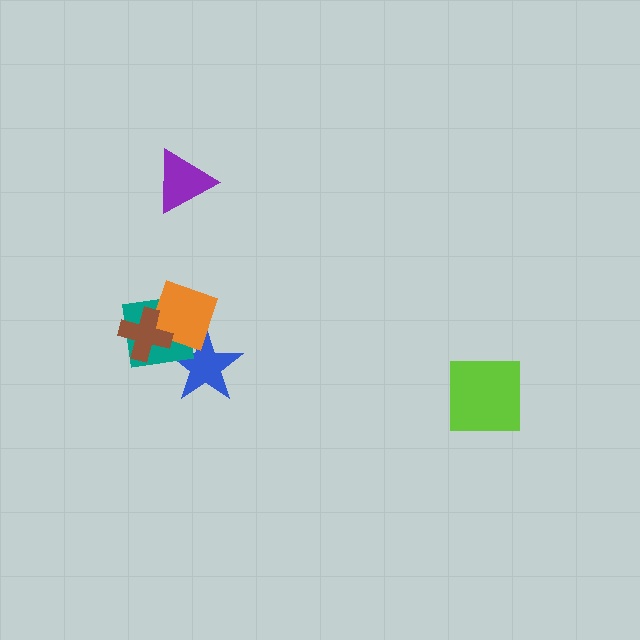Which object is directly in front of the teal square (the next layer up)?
The orange square is directly in front of the teal square.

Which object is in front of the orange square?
The brown cross is in front of the orange square.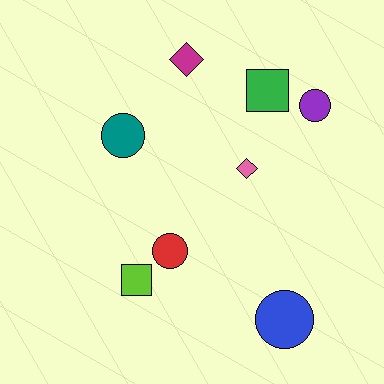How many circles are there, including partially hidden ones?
There are 4 circles.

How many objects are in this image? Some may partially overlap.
There are 8 objects.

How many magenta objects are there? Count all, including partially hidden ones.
There is 1 magenta object.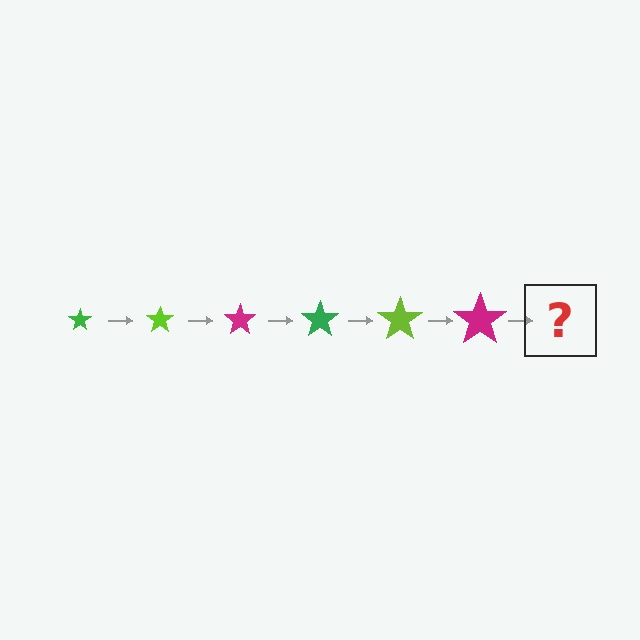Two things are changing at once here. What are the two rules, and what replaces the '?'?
The two rules are that the star grows larger each step and the color cycles through green, lime, and magenta. The '?' should be a green star, larger than the previous one.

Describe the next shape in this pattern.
It should be a green star, larger than the previous one.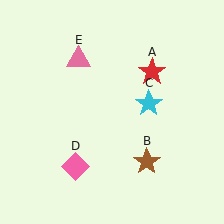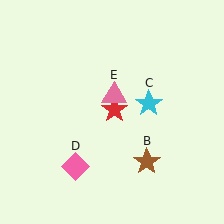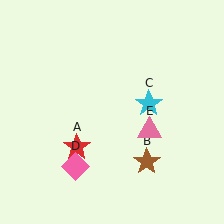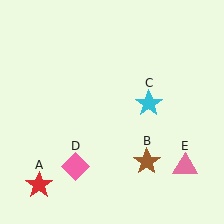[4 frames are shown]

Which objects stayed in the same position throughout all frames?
Brown star (object B) and cyan star (object C) and pink diamond (object D) remained stationary.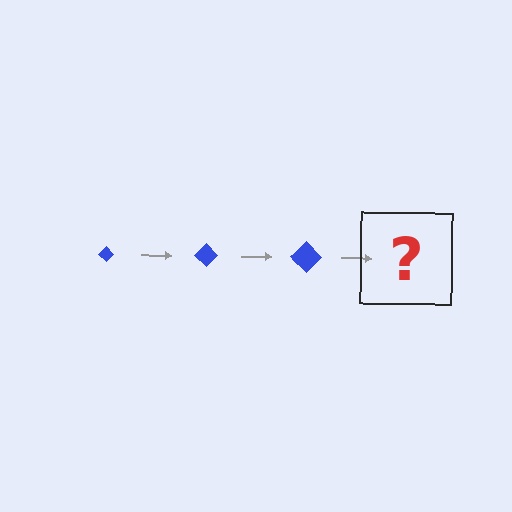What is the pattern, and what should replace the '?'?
The pattern is that the diamond gets progressively larger each step. The '?' should be a blue diamond, larger than the previous one.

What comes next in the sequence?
The next element should be a blue diamond, larger than the previous one.